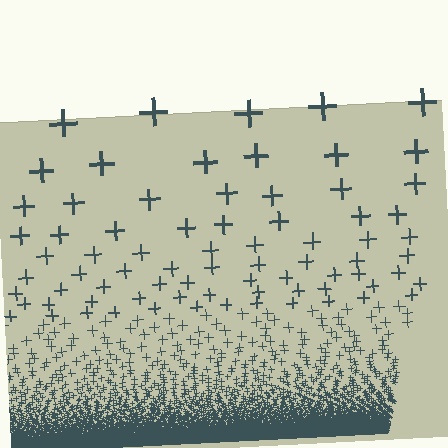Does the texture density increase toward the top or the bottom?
Density increases toward the bottom.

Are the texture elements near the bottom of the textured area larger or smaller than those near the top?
Smaller. The gradient is inverted — elements near the bottom are smaller and denser.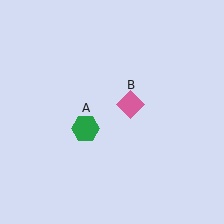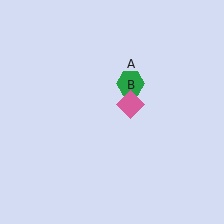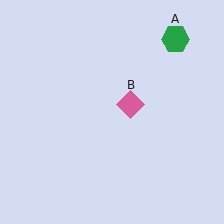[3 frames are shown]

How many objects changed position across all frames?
1 object changed position: green hexagon (object A).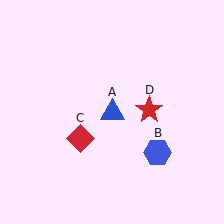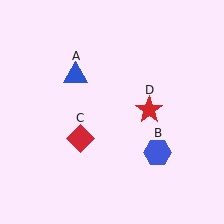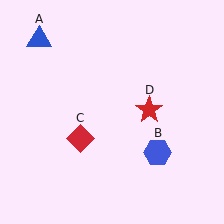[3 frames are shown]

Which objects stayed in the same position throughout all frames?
Blue hexagon (object B) and red diamond (object C) and red star (object D) remained stationary.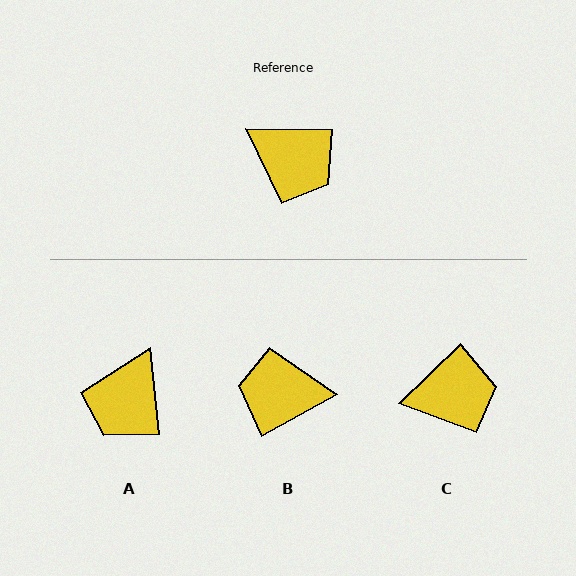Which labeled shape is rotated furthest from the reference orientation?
B, about 151 degrees away.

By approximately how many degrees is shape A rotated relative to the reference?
Approximately 84 degrees clockwise.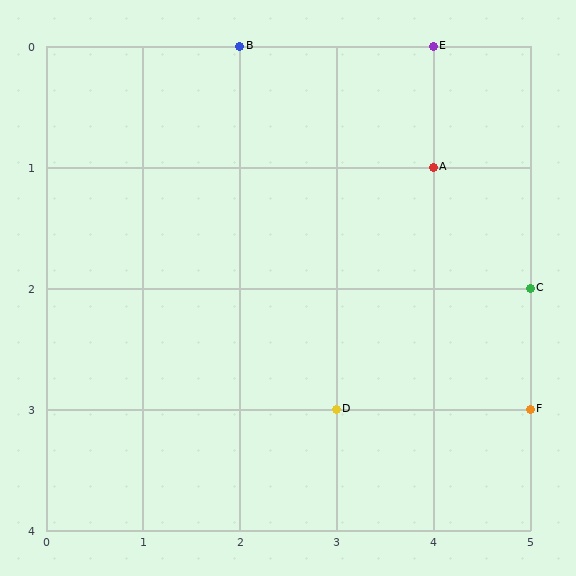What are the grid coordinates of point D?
Point D is at grid coordinates (3, 3).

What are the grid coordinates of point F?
Point F is at grid coordinates (5, 3).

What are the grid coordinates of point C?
Point C is at grid coordinates (5, 2).